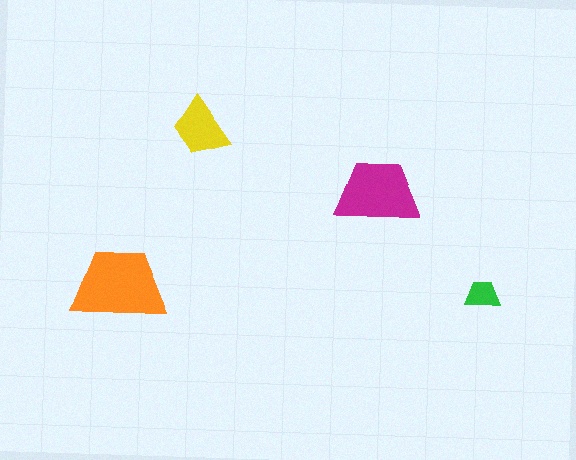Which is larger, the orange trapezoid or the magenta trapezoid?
The orange one.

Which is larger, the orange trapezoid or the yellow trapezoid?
The orange one.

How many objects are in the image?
There are 4 objects in the image.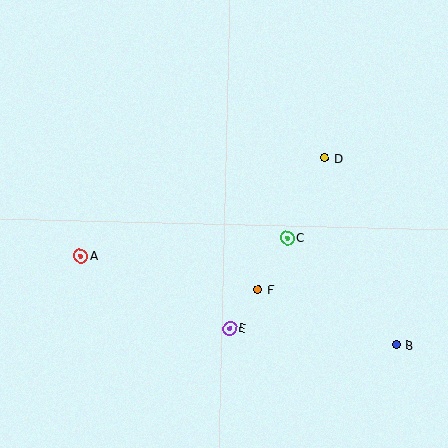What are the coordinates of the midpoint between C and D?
The midpoint between C and D is at (306, 198).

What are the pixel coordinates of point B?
Point B is at (396, 345).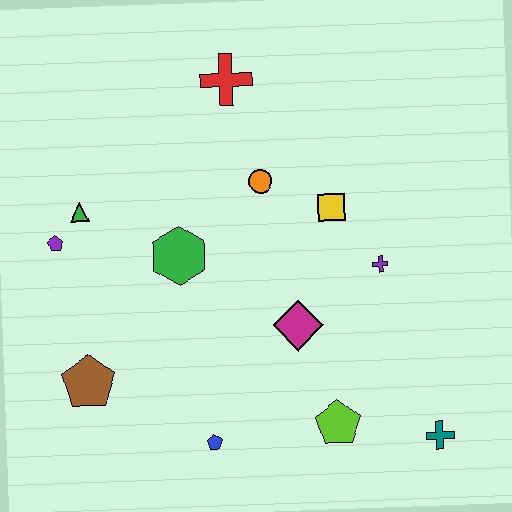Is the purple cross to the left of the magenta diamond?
No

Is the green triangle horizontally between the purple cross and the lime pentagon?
No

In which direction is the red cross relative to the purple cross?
The red cross is above the purple cross.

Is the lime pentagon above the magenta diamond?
No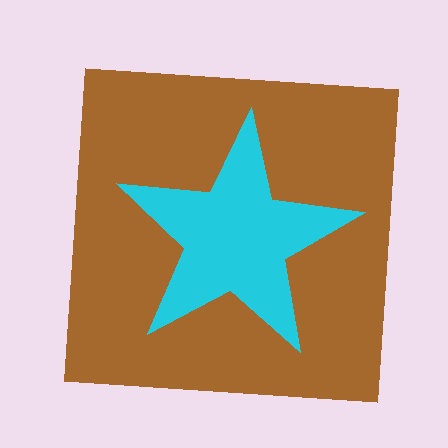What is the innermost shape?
The cyan star.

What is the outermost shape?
The brown square.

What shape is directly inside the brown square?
The cyan star.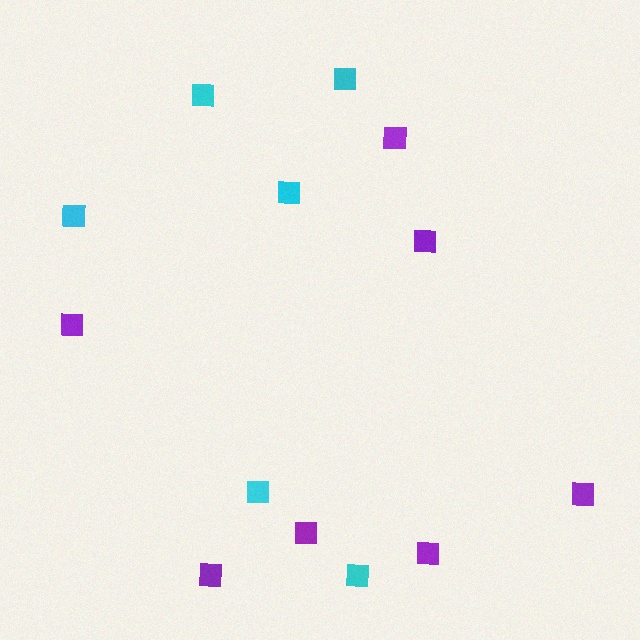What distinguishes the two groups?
There are 2 groups: one group of cyan squares (6) and one group of purple squares (7).